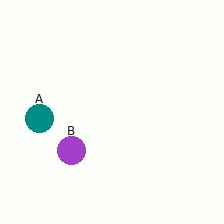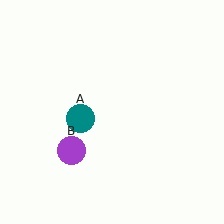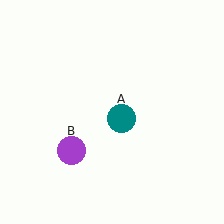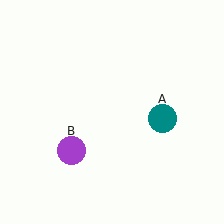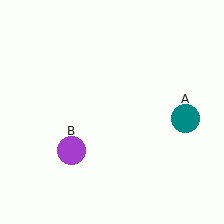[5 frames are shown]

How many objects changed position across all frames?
1 object changed position: teal circle (object A).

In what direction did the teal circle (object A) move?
The teal circle (object A) moved right.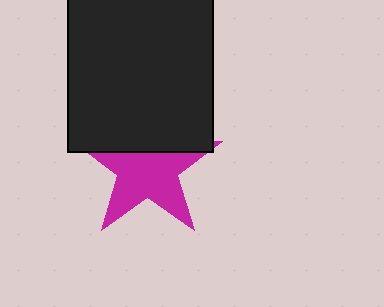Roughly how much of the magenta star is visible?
About half of it is visible (roughly 64%).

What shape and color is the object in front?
The object in front is a black rectangle.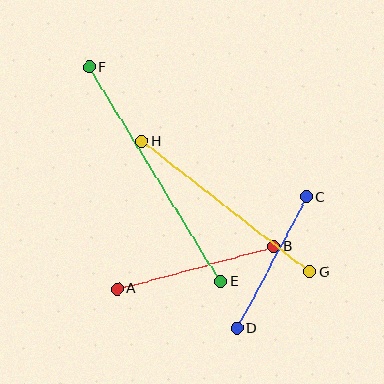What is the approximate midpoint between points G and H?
The midpoint is at approximately (226, 207) pixels.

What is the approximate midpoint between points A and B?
The midpoint is at approximately (196, 268) pixels.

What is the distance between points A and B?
The distance is approximately 162 pixels.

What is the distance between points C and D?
The distance is approximately 149 pixels.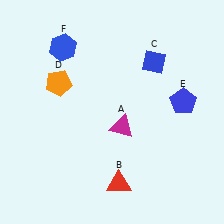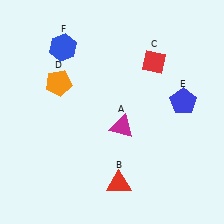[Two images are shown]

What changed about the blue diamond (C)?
In Image 1, C is blue. In Image 2, it changed to red.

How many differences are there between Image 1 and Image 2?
There is 1 difference between the two images.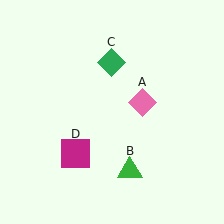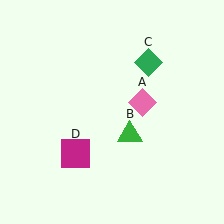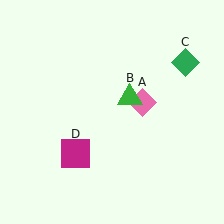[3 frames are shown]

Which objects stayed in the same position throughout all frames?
Pink diamond (object A) and magenta square (object D) remained stationary.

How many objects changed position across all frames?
2 objects changed position: green triangle (object B), green diamond (object C).